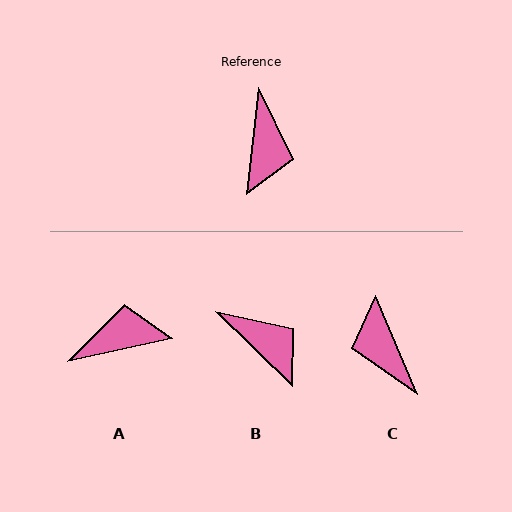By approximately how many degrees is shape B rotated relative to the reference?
Approximately 52 degrees counter-clockwise.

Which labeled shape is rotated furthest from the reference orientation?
C, about 151 degrees away.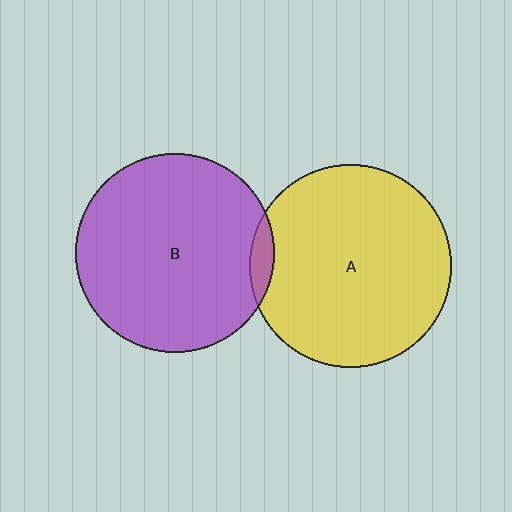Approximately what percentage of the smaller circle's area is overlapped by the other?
Approximately 5%.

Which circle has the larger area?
Circle A (yellow).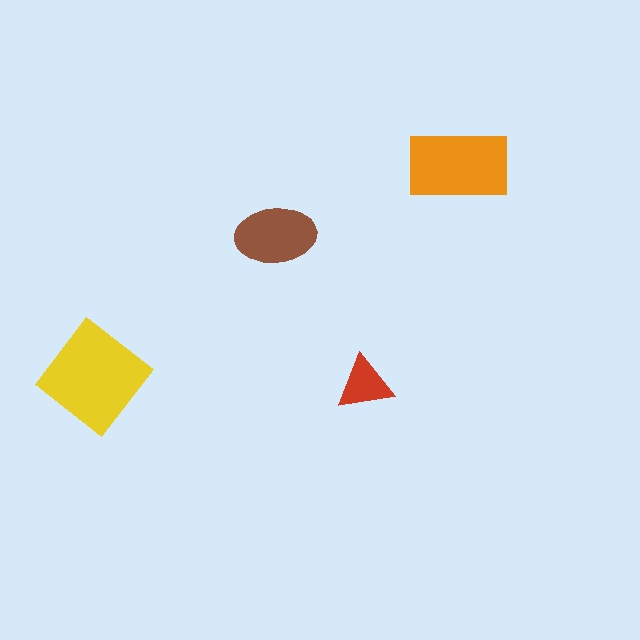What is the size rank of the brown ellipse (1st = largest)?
3rd.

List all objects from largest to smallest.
The yellow diamond, the orange rectangle, the brown ellipse, the red triangle.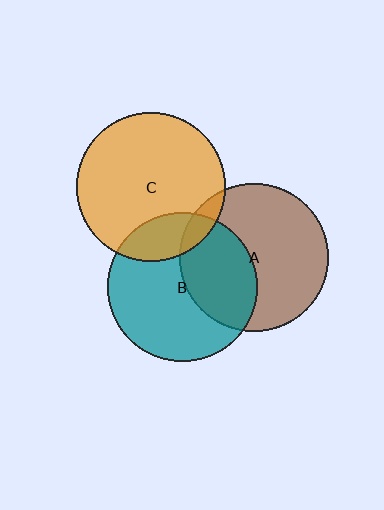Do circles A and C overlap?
Yes.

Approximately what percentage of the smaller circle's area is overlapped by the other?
Approximately 10%.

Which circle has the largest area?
Circle B (teal).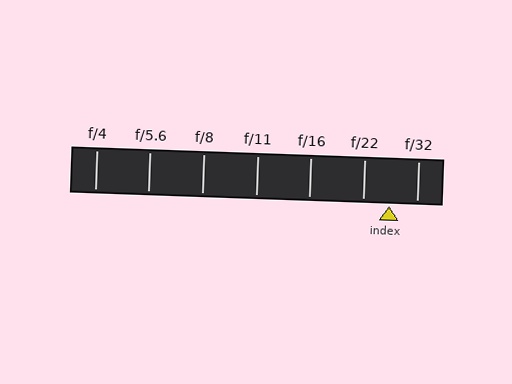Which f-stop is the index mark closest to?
The index mark is closest to f/22.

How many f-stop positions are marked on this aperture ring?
There are 7 f-stop positions marked.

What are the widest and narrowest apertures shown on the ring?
The widest aperture shown is f/4 and the narrowest is f/32.